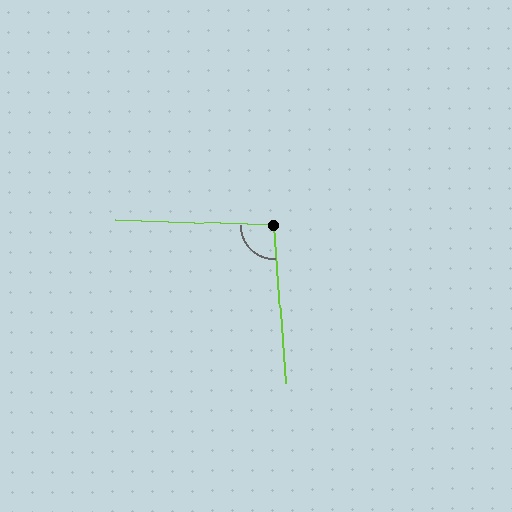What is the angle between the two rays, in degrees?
Approximately 96 degrees.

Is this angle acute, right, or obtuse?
It is obtuse.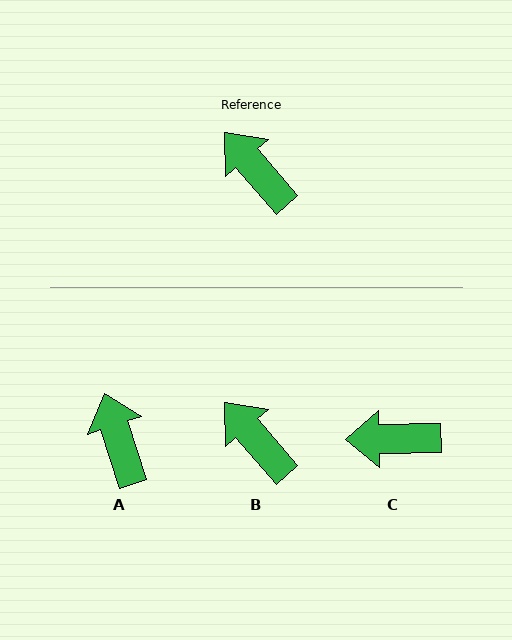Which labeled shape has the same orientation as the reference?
B.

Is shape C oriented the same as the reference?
No, it is off by about 50 degrees.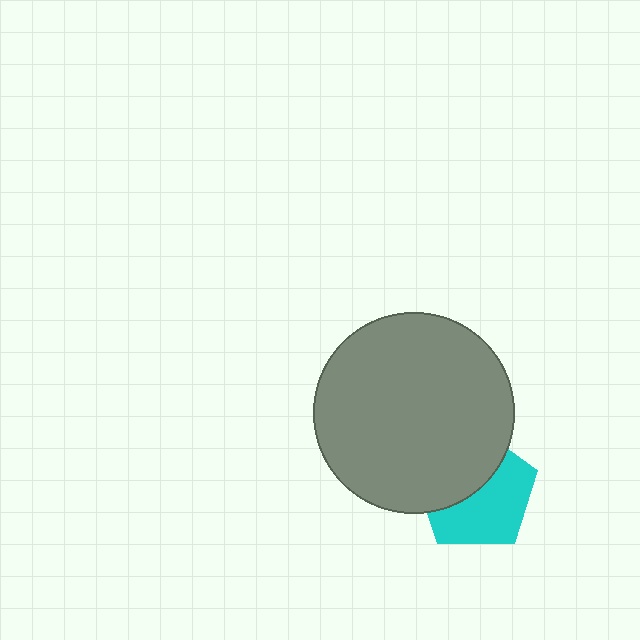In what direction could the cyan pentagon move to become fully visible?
The cyan pentagon could move toward the lower-right. That would shift it out from behind the gray circle entirely.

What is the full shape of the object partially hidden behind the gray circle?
The partially hidden object is a cyan pentagon.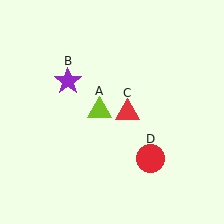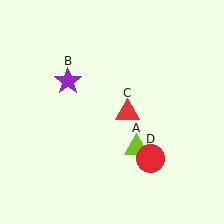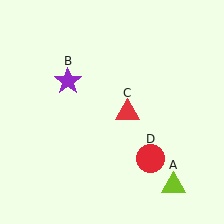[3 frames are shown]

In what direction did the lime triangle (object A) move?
The lime triangle (object A) moved down and to the right.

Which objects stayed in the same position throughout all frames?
Purple star (object B) and red triangle (object C) and red circle (object D) remained stationary.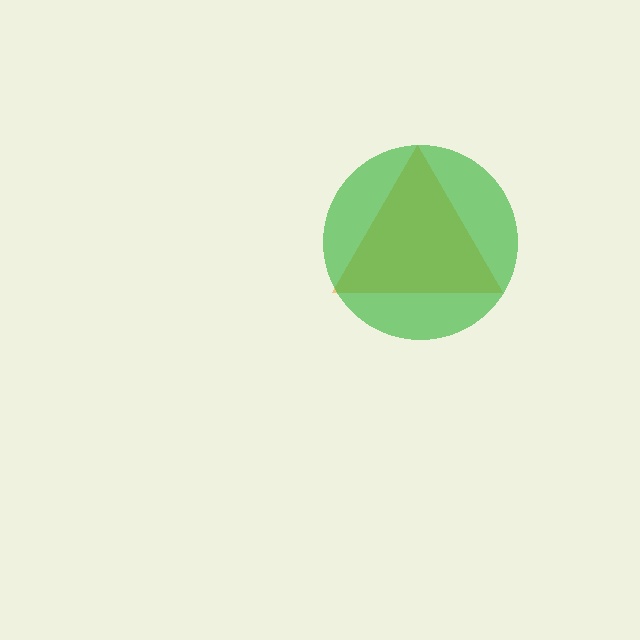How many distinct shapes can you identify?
There are 2 distinct shapes: an orange triangle, a green circle.